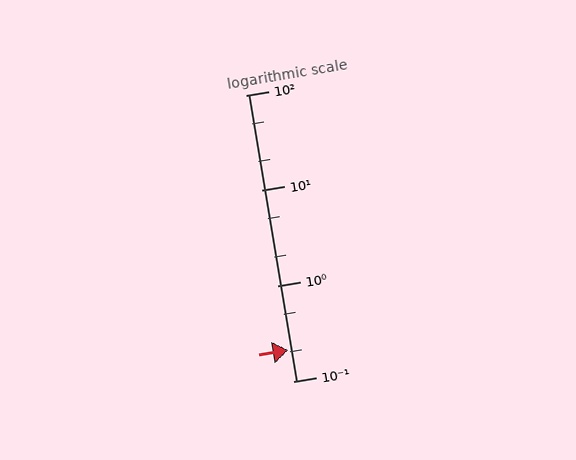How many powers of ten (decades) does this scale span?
The scale spans 3 decades, from 0.1 to 100.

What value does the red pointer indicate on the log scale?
The pointer indicates approximately 0.21.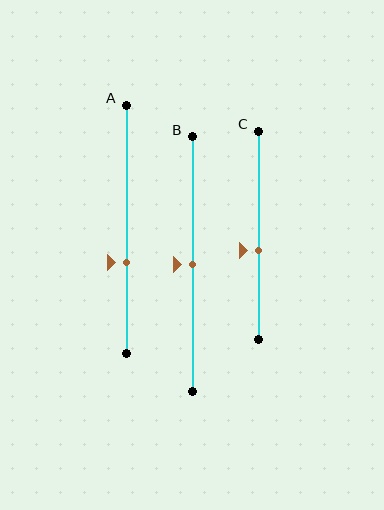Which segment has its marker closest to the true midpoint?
Segment B has its marker closest to the true midpoint.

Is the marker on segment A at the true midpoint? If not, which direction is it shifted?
No, the marker on segment A is shifted downward by about 13% of the segment length.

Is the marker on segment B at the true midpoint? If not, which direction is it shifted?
Yes, the marker on segment B is at the true midpoint.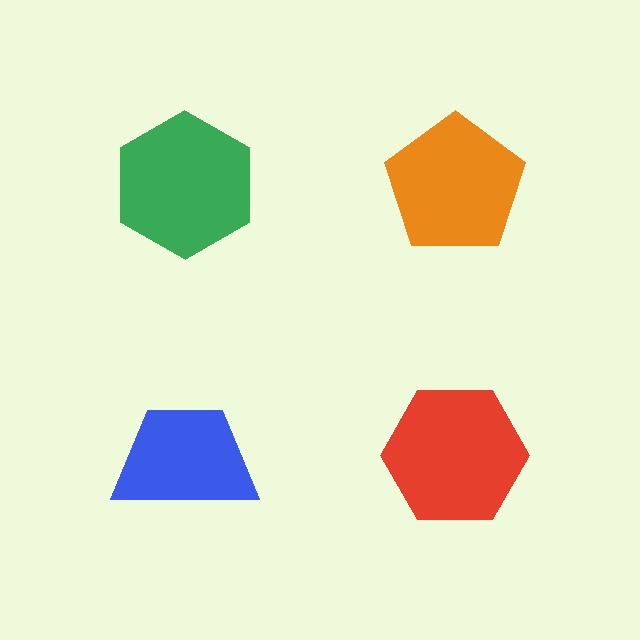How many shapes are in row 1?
2 shapes.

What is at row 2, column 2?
A red hexagon.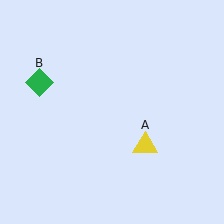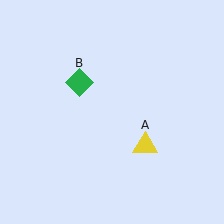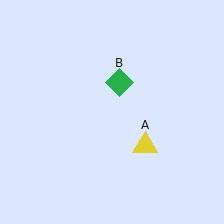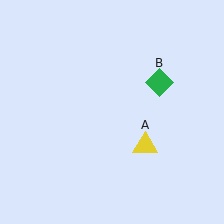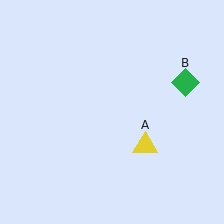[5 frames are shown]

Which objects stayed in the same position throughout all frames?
Yellow triangle (object A) remained stationary.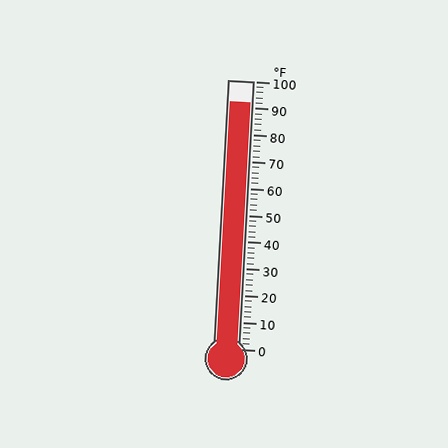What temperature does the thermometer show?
The thermometer shows approximately 92°F.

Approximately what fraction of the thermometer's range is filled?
The thermometer is filled to approximately 90% of its range.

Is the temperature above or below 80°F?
The temperature is above 80°F.